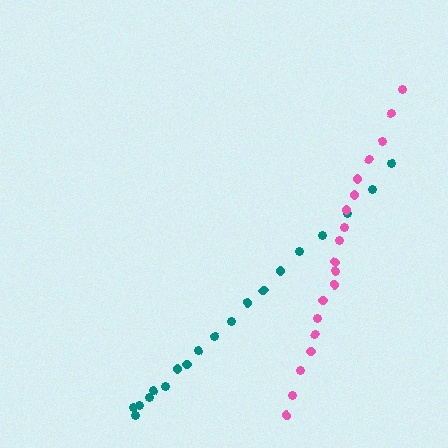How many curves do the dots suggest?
There are 2 distinct paths.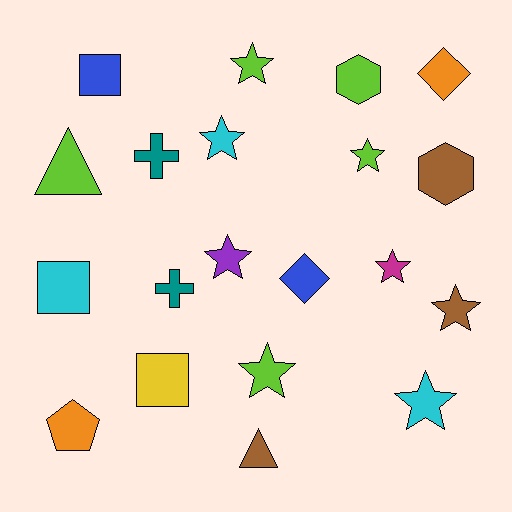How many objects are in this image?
There are 20 objects.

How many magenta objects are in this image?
There is 1 magenta object.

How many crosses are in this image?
There are 2 crosses.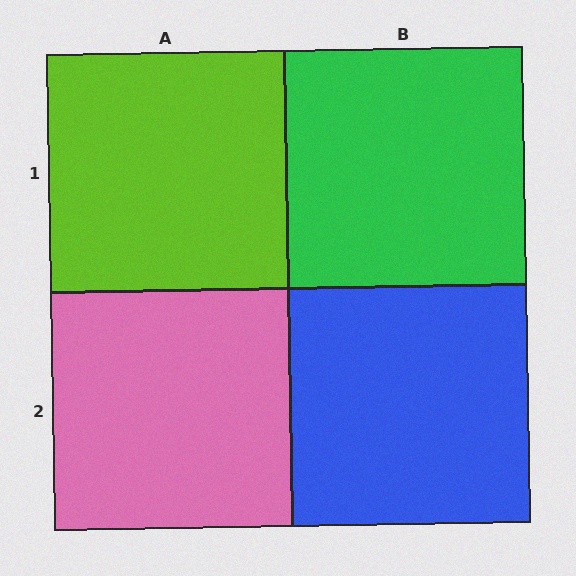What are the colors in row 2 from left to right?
Pink, blue.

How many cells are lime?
1 cell is lime.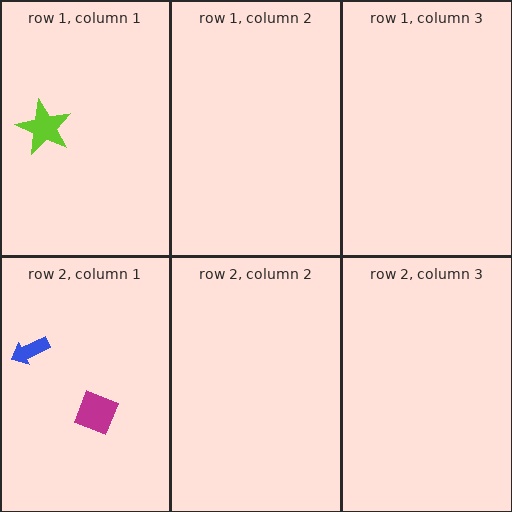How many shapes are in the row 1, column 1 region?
1.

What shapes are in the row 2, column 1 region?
The blue arrow, the magenta diamond.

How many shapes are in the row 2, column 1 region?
2.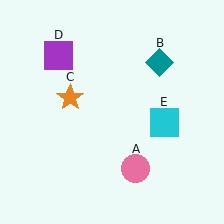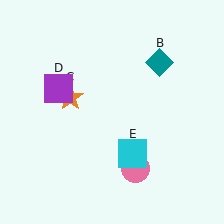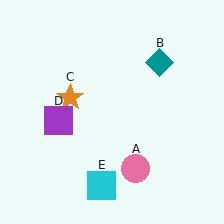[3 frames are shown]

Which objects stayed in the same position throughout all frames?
Pink circle (object A) and teal diamond (object B) and orange star (object C) remained stationary.